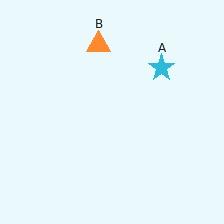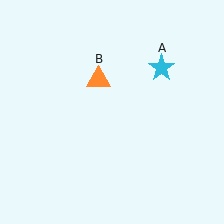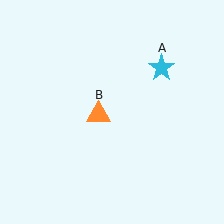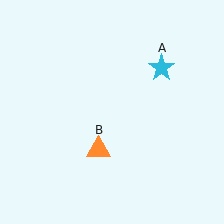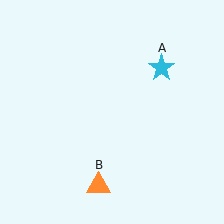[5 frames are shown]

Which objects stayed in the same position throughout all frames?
Cyan star (object A) remained stationary.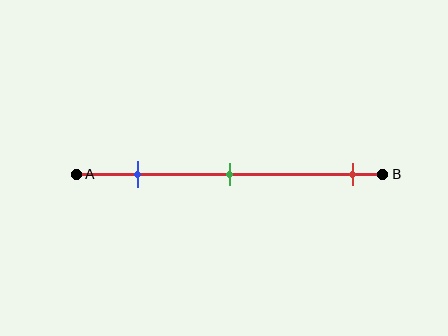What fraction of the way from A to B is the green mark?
The green mark is approximately 50% (0.5) of the way from A to B.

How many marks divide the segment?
There are 3 marks dividing the segment.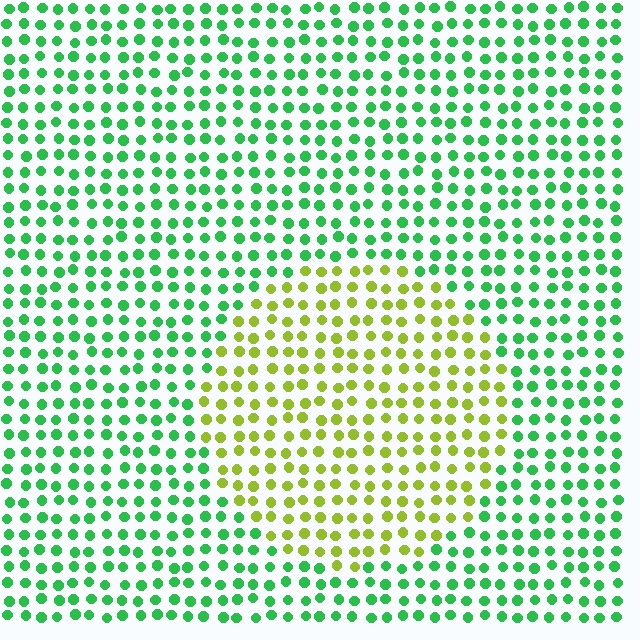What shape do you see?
I see a circle.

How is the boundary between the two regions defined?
The boundary is defined purely by a slight shift in hue (about 55 degrees). Spacing, size, and orientation are identical on both sides.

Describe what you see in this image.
The image is filled with small green elements in a uniform arrangement. A circle-shaped region is visible where the elements are tinted to a slightly different hue, forming a subtle color boundary.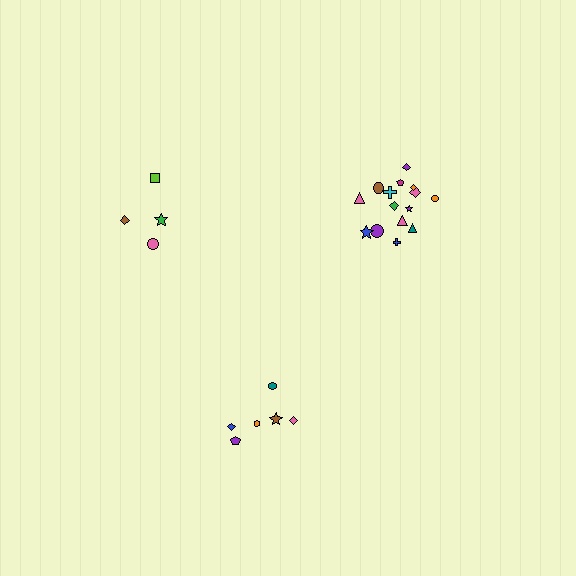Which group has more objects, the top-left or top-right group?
The top-right group.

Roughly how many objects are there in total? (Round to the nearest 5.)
Roughly 25 objects in total.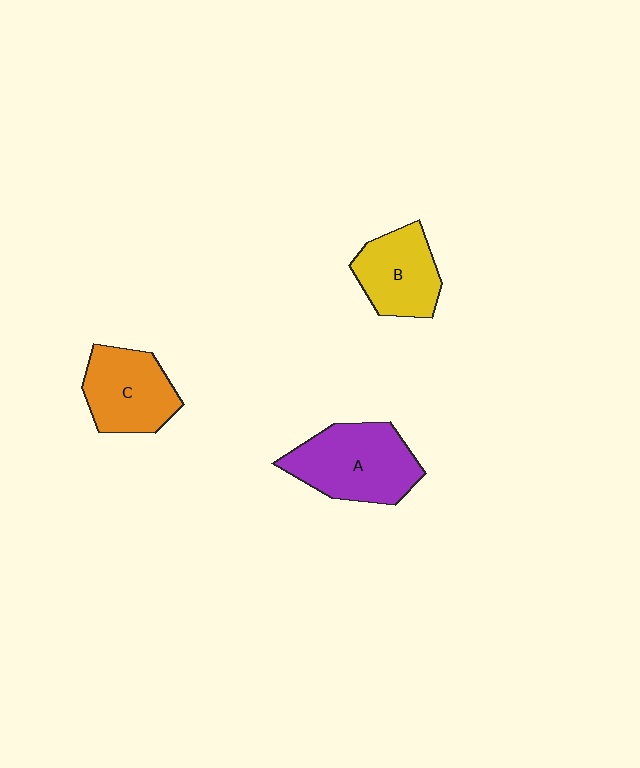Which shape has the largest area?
Shape A (purple).